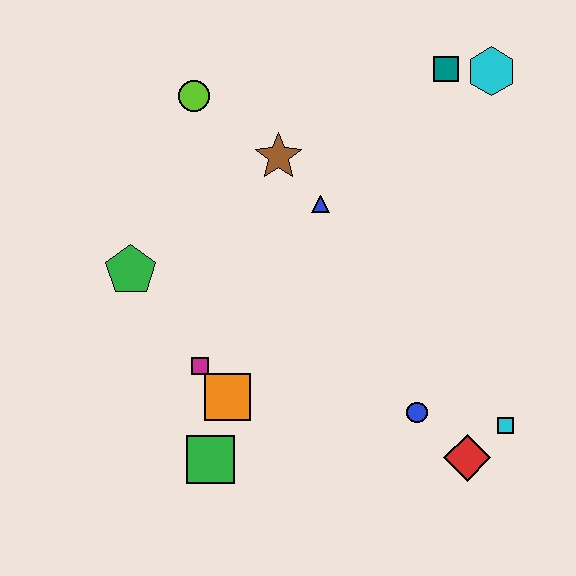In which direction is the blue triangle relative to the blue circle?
The blue triangle is above the blue circle.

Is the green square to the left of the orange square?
Yes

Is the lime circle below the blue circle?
No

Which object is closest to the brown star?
The blue triangle is closest to the brown star.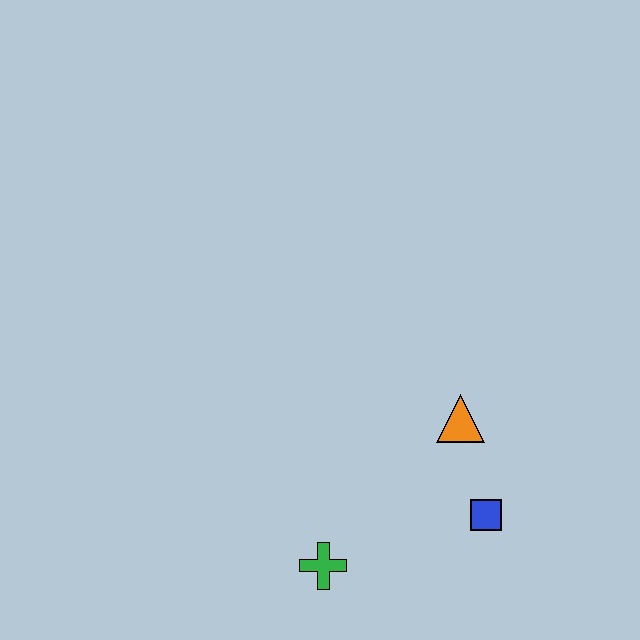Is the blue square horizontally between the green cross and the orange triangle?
No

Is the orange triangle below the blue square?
No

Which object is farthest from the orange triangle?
The green cross is farthest from the orange triangle.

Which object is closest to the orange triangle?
The blue square is closest to the orange triangle.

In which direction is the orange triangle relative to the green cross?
The orange triangle is above the green cross.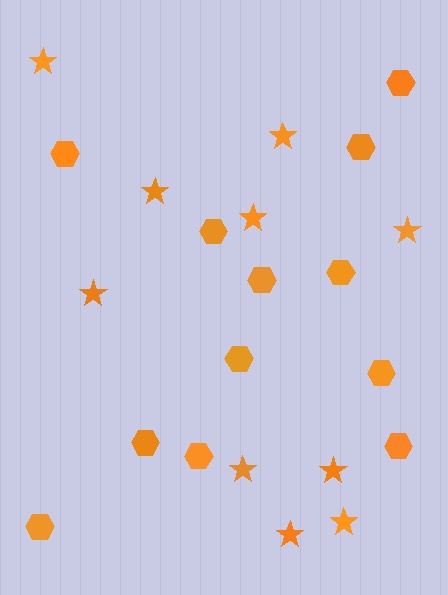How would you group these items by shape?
There are 2 groups: one group of stars (10) and one group of hexagons (12).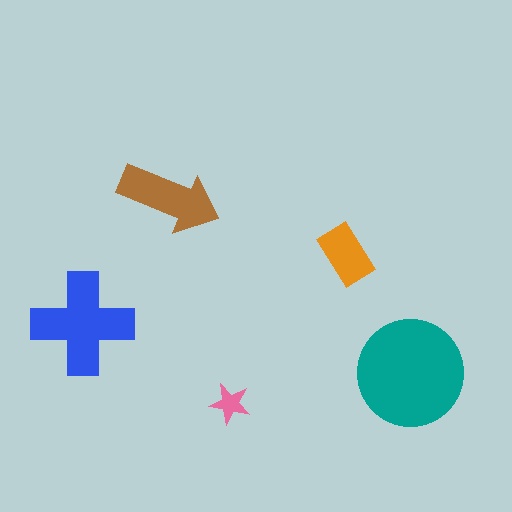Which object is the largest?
The teal circle.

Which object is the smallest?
The pink star.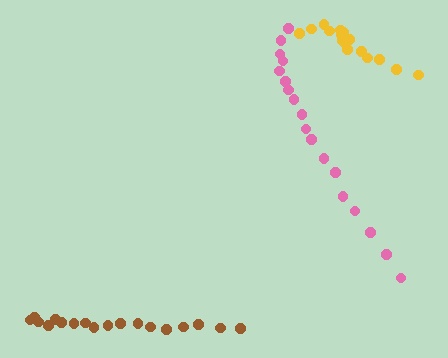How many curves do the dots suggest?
There are 3 distinct paths.